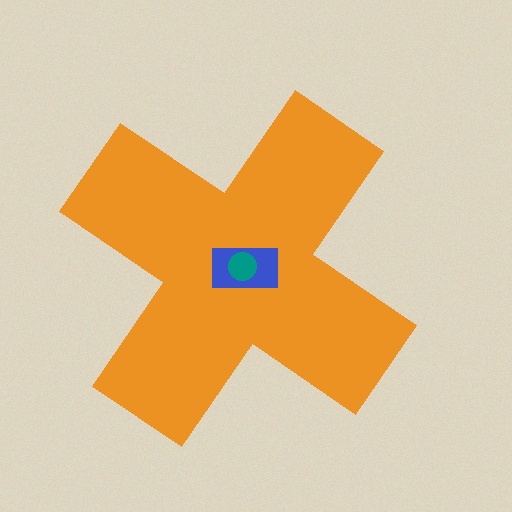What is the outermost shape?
The orange cross.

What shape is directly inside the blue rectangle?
The teal circle.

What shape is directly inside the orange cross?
The blue rectangle.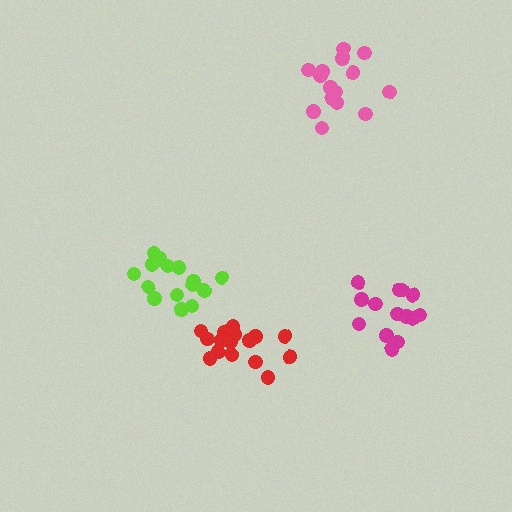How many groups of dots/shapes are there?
There are 4 groups.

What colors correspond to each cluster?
The clusters are colored: lime, red, magenta, pink.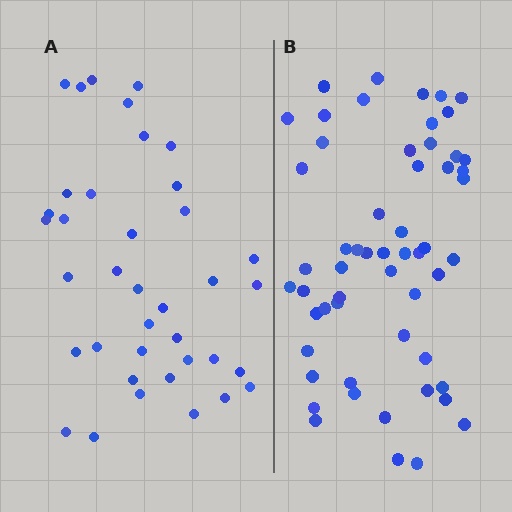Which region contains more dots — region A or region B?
Region B (the right region) has more dots.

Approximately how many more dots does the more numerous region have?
Region B has approximately 20 more dots than region A.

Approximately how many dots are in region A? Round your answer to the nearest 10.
About 40 dots. (The exact count is 38, which rounds to 40.)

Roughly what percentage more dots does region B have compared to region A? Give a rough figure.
About 45% more.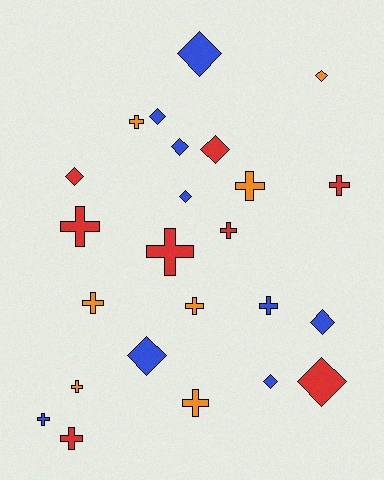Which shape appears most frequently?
Cross, with 13 objects.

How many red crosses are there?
There are 5 red crosses.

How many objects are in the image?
There are 24 objects.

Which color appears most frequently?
Blue, with 9 objects.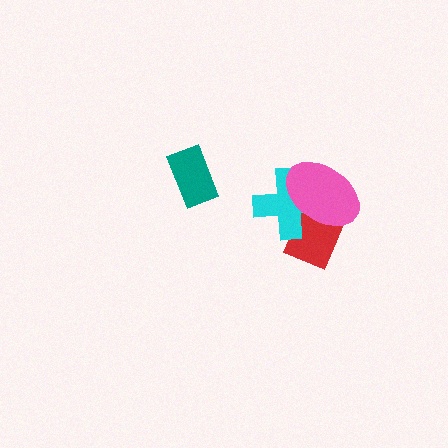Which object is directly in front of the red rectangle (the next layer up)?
The cyan cross is directly in front of the red rectangle.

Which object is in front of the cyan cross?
The pink ellipse is in front of the cyan cross.